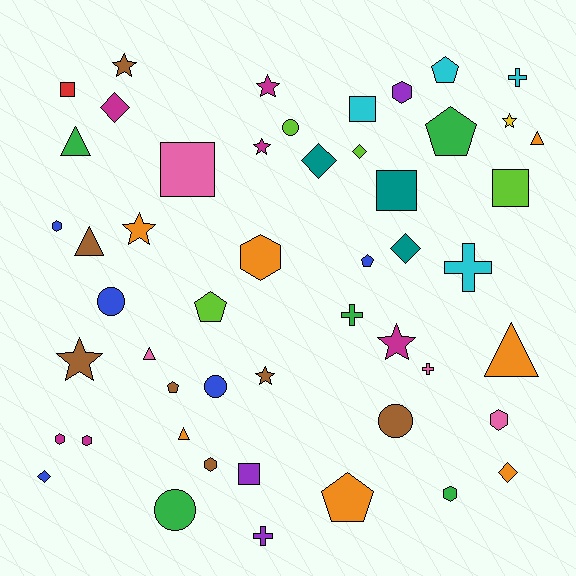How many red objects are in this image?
There is 1 red object.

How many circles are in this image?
There are 5 circles.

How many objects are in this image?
There are 50 objects.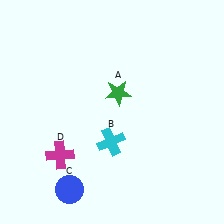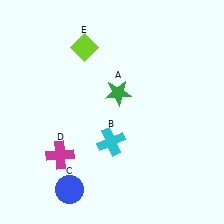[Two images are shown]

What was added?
A lime diamond (E) was added in Image 2.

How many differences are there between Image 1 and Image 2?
There is 1 difference between the two images.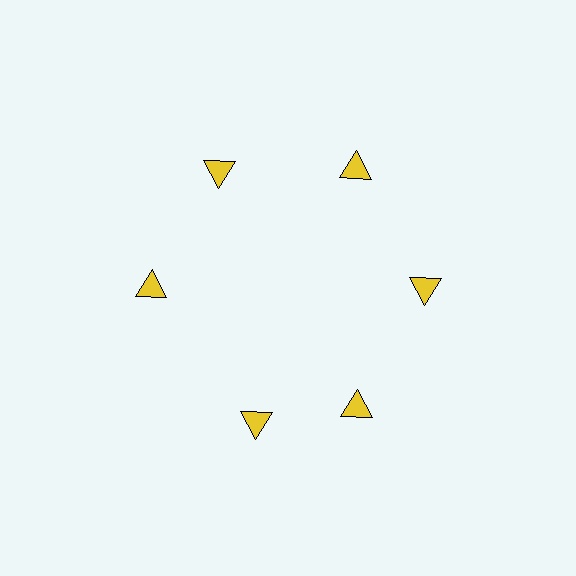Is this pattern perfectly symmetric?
No. The 6 yellow triangles are arranged in a ring, but one element near the 7 o'clock position is rotated out of alignment along the ring, breaking the 6-fold rotational symmetry.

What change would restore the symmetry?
The symmetry would be restored by rotating it back into even spacing with its neighbors so that all 6 triangles sit at equal angles and equal distance from the center.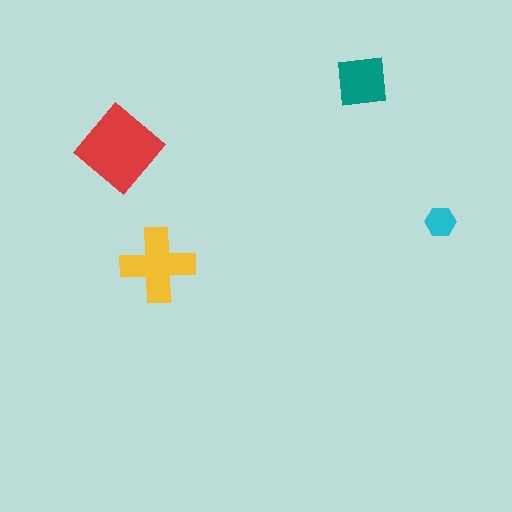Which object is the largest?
The red diamond.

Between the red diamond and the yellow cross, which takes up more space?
The red diamond.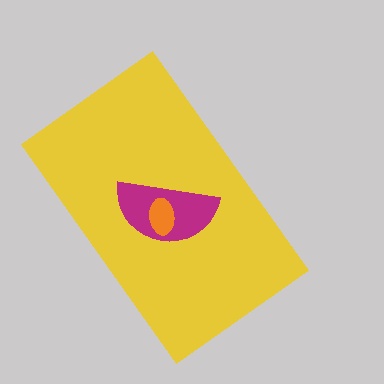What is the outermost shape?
The yellow rectangle.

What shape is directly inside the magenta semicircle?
The orange ellipse.